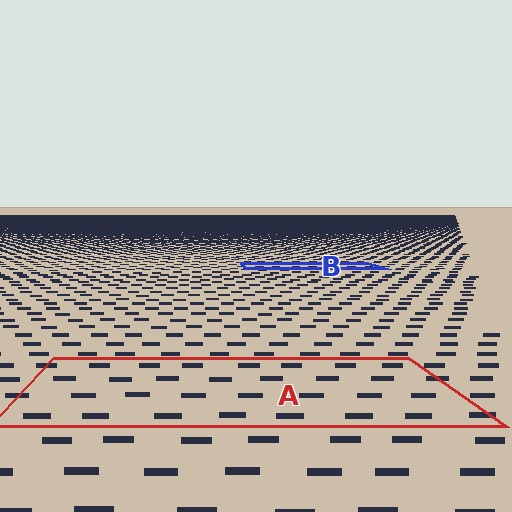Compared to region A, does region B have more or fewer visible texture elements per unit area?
Region B has more texture elements per unit area — they are packed more densely because it is farther away.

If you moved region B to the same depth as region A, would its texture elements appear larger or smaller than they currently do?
They would appear larger. At a closer depth, the same texture elements are projected at a bigger on-screen size.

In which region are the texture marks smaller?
The texture marks are smaller in region B, because it is farther away.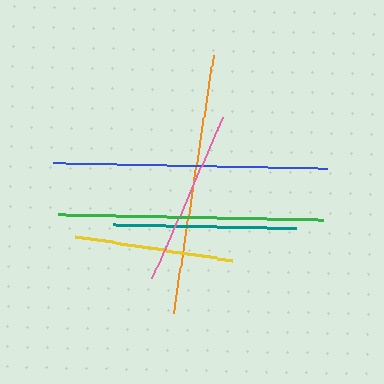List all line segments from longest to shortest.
From longest to shortest: blue, green, orange, teal, pink, yellow.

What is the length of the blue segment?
The blue segment is approximately 275 pixels long.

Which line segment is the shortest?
The yellow line is the shortest at approximately 159 pixels.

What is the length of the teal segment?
The teal segment is approximately 184 pixels long.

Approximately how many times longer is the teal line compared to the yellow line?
The teal line is approximately 1.2 times the length of the yellow line.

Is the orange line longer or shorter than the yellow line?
The orange line is longer than the yellow line.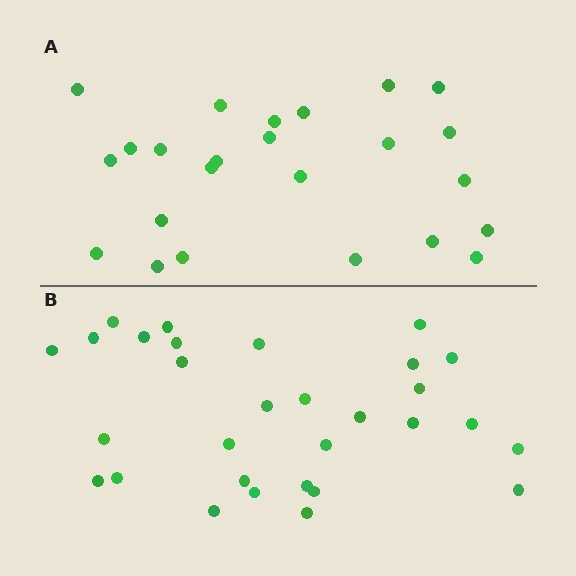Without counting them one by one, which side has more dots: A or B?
Region B (the bottom region) has more dots.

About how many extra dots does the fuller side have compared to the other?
Region B has about 6 more dots than region A.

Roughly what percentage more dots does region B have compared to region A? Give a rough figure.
About 25% more.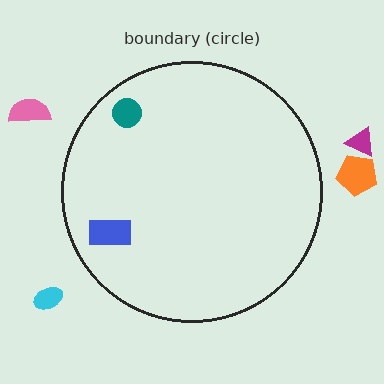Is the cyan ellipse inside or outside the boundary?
Outside.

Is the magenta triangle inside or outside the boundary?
Outside.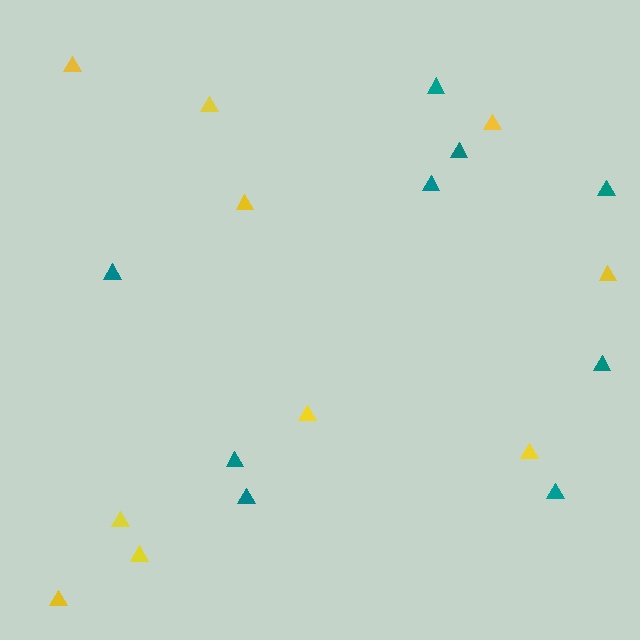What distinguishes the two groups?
There are 2 groups: one group of teal triangles (9) and one group of yellow triangles (10).